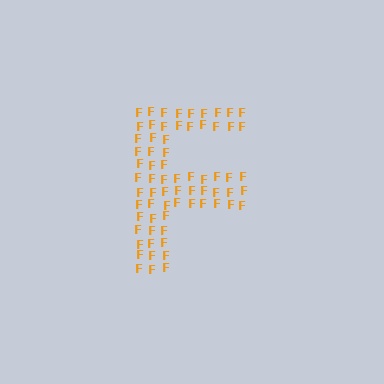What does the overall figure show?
The overall figure shows the letter F.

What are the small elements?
The small elements are letter F's.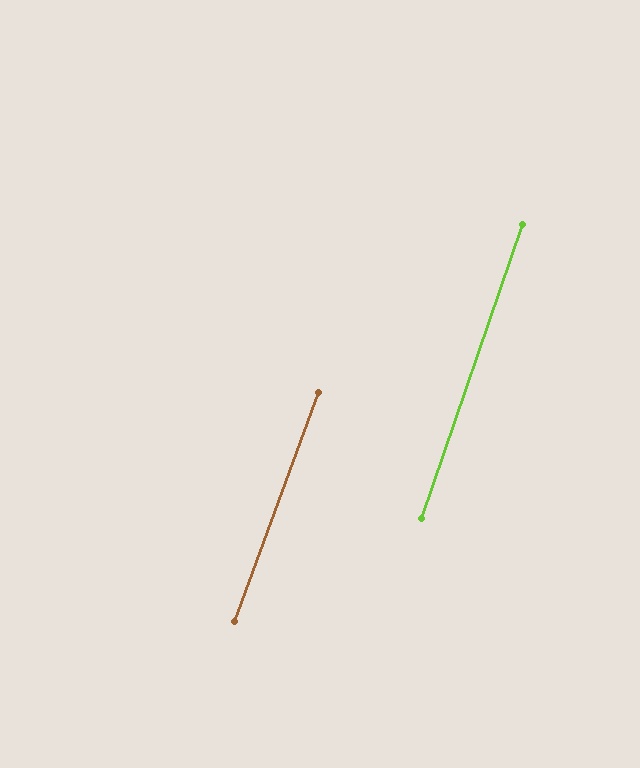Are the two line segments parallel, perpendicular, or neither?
Parallel — their directions differ by only 1.2°.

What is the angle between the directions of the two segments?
Approximately 1 degree.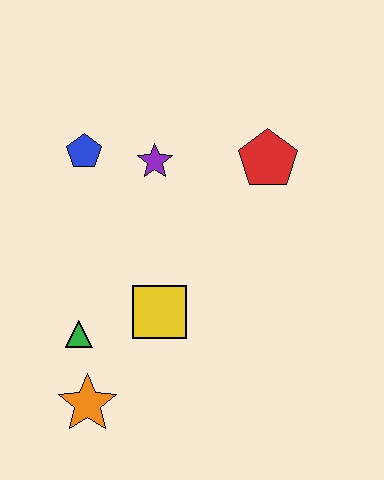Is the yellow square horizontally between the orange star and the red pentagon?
Yes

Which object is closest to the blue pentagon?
The purple star is closest to the blue pentagon.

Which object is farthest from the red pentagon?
The orange star is farthest from the red pentagon.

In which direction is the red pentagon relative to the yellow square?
The red pentagon is above the yellow square.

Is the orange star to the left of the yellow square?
Yes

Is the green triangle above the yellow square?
No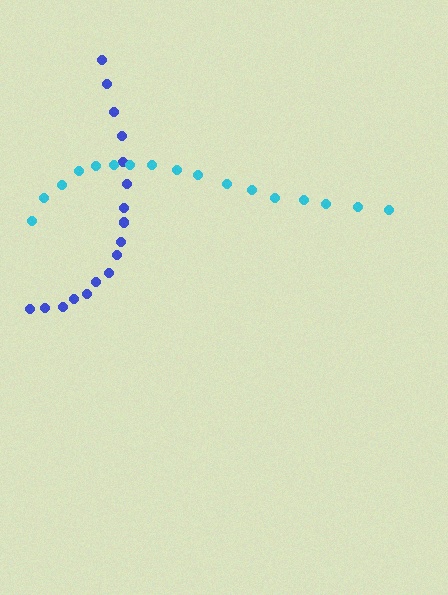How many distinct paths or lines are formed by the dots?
There are 2 distinct paths.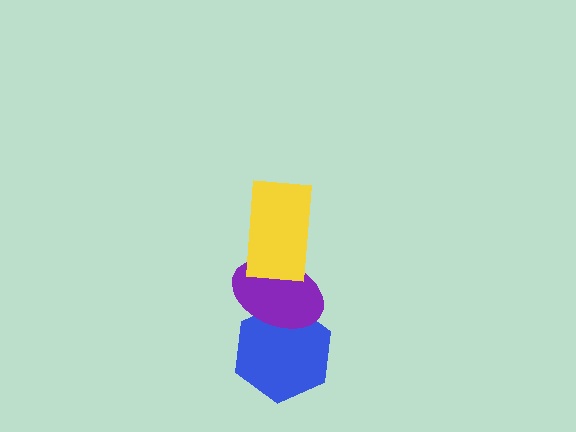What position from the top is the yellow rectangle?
The yellow rectangle is 1st from the top.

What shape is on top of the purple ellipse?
The yellow rectangle is on top of the purple ellipse.